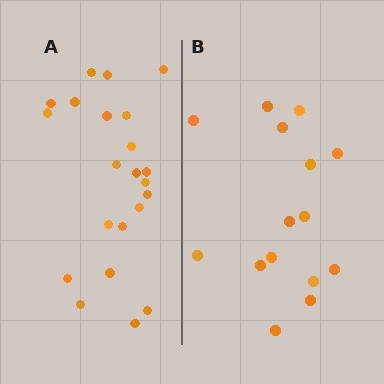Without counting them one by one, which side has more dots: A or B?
Region A (the left region) has more dots.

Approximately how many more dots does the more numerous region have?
Region A has roughly 8 or so more dots than region B.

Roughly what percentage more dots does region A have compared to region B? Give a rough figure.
About 45% more.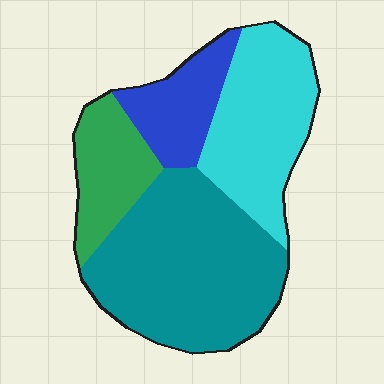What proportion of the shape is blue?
Blue takes up less than a quarter of the shape.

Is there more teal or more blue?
Teal.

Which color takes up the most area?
Teal, at roughly 45%.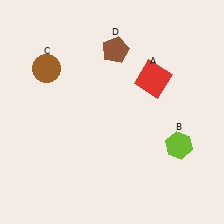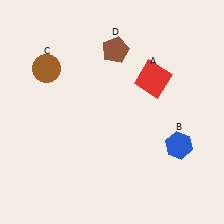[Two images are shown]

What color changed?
The hexagon (B) changed from lime in Image 1 to blue in Image 2.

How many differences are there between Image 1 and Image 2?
There is 1 difference between the two images.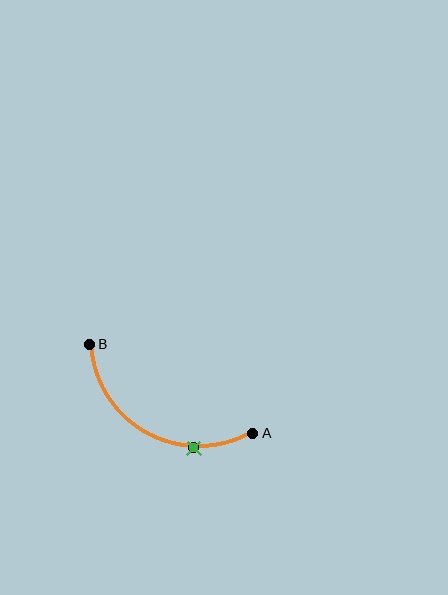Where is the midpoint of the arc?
The arc midpoint is the point on the curve farthest from the straight line joining A and B. It sits below that line.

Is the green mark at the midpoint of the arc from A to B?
No. The green mark lies on the arc but is closer to endpoint A. The arc midpoint would be at the point on the curve equidistant along the arc from both A and B.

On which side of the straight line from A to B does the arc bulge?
The arc bulges below the straight line connecting A and B.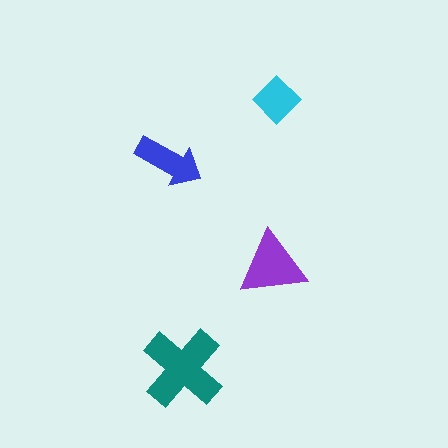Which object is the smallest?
The cyan diamond.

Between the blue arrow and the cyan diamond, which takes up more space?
The blue arrow.